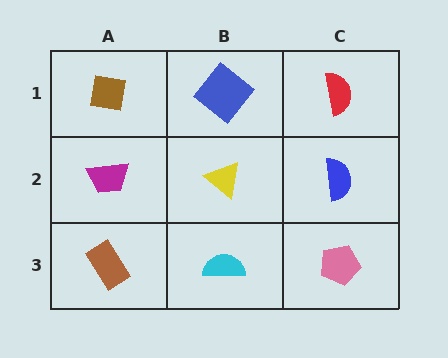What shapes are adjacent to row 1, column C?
A blue semicircle (row 2, column C), a blue diamond (row 1, column B).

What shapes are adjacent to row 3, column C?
A blue semicircle (row 2, column C), a cyan semicircle (row 3, column B).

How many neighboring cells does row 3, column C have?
2.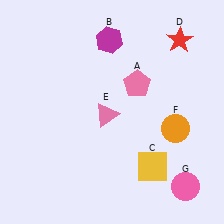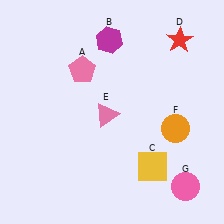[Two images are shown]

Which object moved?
The pink pentagon (A) moved left.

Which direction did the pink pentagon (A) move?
The pink pentagon (A) moved left.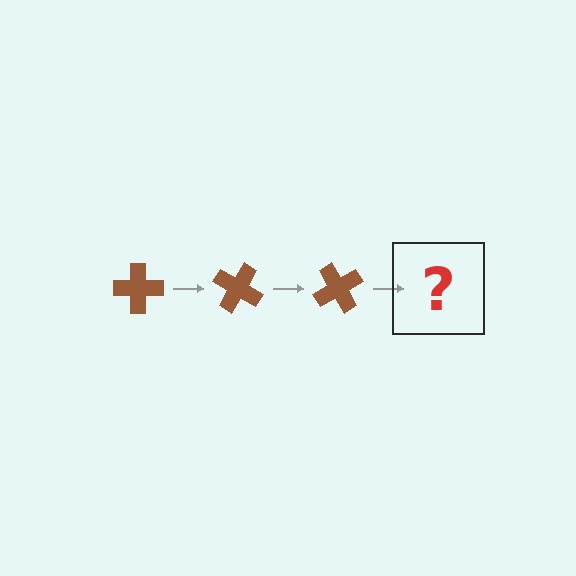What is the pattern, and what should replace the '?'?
The pattern is that the cross rotates 30 degrees each step. The '?' should be a brown cross rotated 90 degrees.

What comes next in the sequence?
The next element should be a brown cross rotated 90 degrees.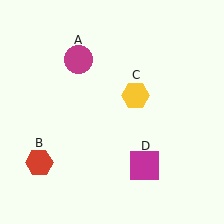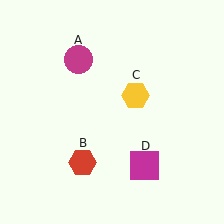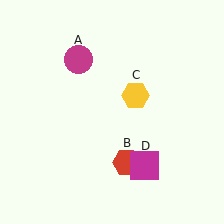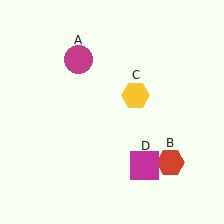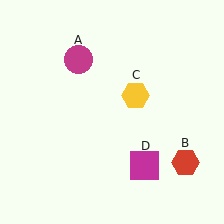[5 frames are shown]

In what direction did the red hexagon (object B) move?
The red hexagon (object B) moved right.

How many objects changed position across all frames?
1 object changed position: red hexagon (object B).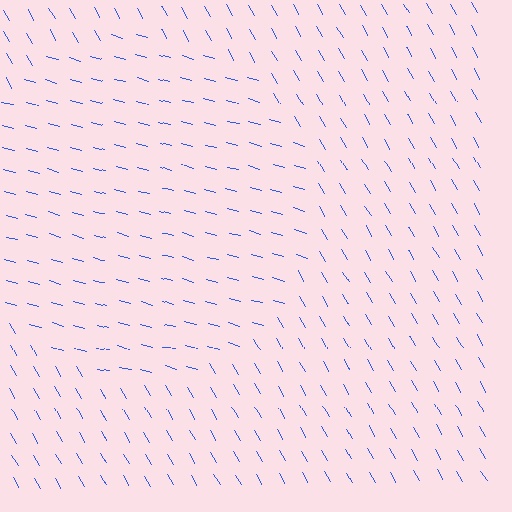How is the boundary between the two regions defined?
The boundary is defined purely by a change in line orientation (approximately 45 degrees difference). All lines are the same color and thickness.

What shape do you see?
I see a circle.